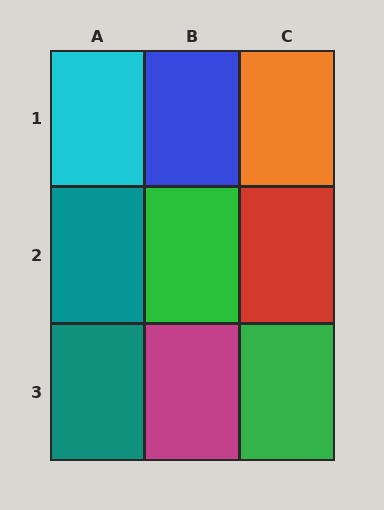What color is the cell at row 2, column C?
Red.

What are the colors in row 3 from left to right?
Teal, magenta, green.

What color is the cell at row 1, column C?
Orange.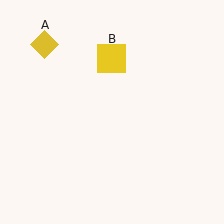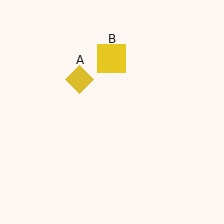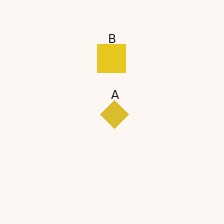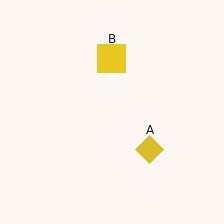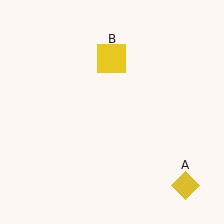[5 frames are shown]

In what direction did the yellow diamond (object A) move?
The yellow diamond (object A) moved down and to the right.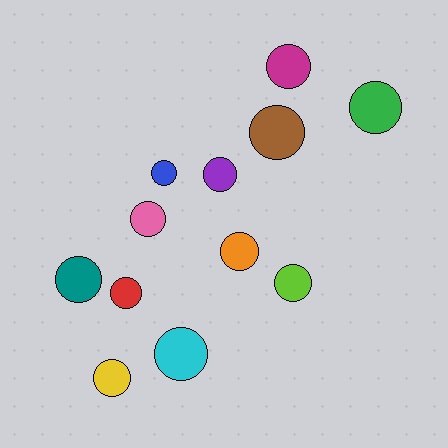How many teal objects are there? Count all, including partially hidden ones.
There is 1 teal object.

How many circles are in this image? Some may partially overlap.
There are 12 circles.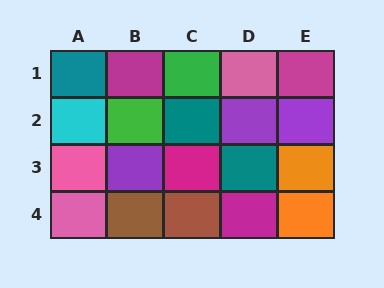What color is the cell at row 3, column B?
Purple.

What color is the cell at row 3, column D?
Teal.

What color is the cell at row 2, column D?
Purple.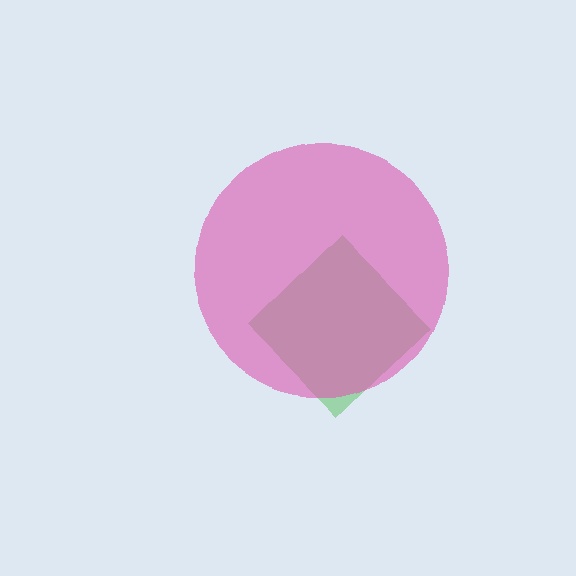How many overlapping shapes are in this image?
There are 2 overlapping shapes in the image.